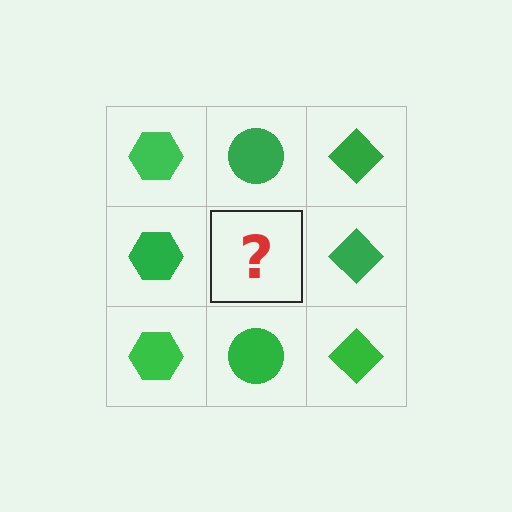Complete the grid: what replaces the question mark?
The question mark should be replaced with a green circle.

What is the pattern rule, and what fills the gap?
The rule is that each column has a consistent shape. The gap should be filled with a green circle.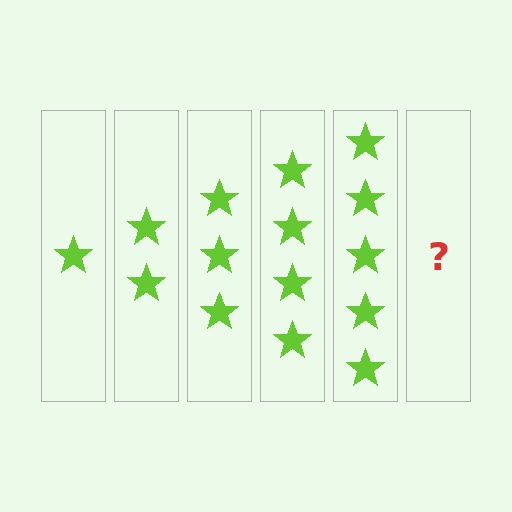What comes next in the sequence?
The next element should be 6 stars.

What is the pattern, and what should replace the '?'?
The pattern is that each step adds one more star. The '?' should be 6 stars.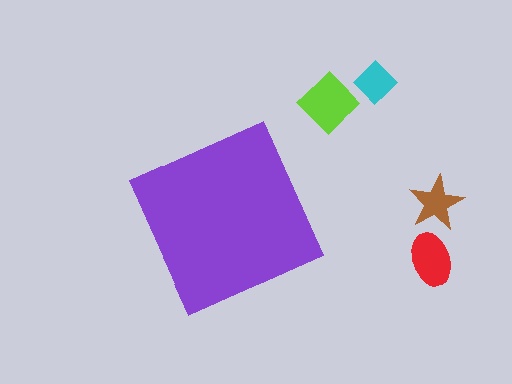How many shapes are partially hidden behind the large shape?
0 shapes are partially hidden.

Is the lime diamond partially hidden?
No, the lime diamond is fully visible.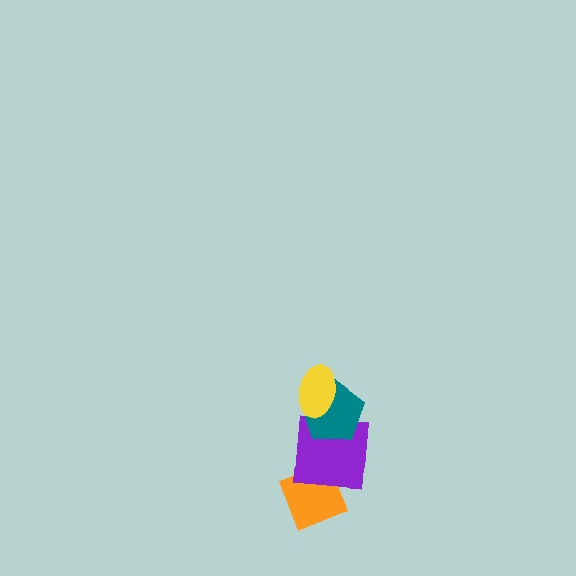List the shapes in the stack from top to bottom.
From top to bottom: the yellow ellipse, the teal pentagon, the purple square, the orange diamond.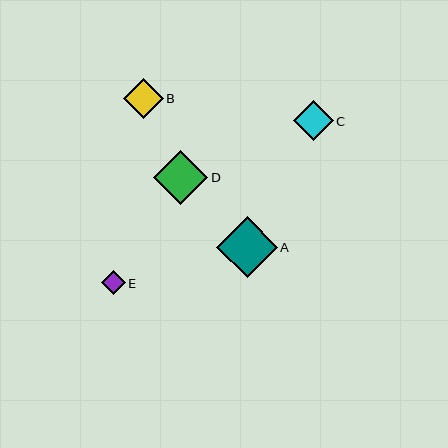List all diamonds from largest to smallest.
From largest to smallest: A, D, B, C, E.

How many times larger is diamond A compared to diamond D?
Diamond A is approximately 1.1 times the size of diamond D.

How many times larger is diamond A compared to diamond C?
Diamond A is approximately 1.5 times the size of diamond C.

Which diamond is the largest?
Diamond A is the largest with a size of approximately 60 pixels.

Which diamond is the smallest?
Diamond E is the smallest with a size of approximately 24 pixels.